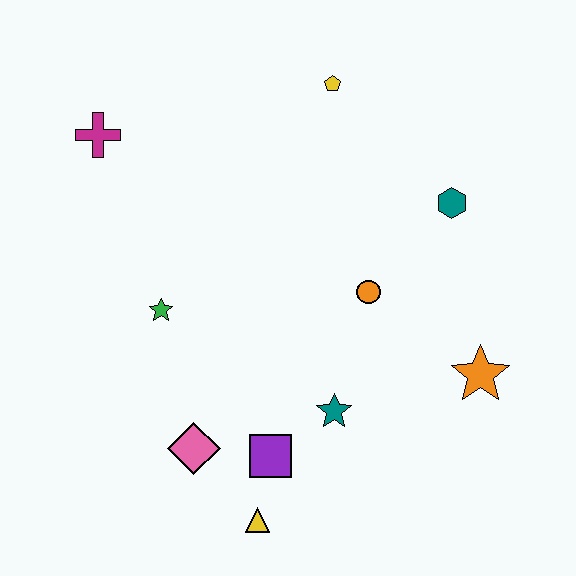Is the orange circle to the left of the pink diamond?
No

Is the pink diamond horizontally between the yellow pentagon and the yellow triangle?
No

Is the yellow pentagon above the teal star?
Yes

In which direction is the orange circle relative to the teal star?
The orange circle is above the teal star.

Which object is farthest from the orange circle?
The magenta cross is farthest from the orange circle.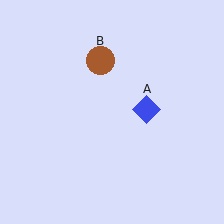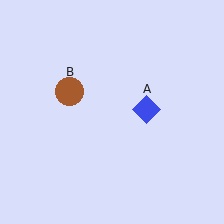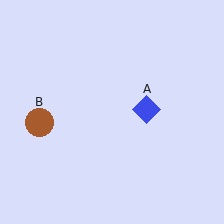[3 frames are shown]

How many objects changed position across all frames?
1 object changed position: brown circle (object B).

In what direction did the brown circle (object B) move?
The brown circle (object B) moved down and to the left.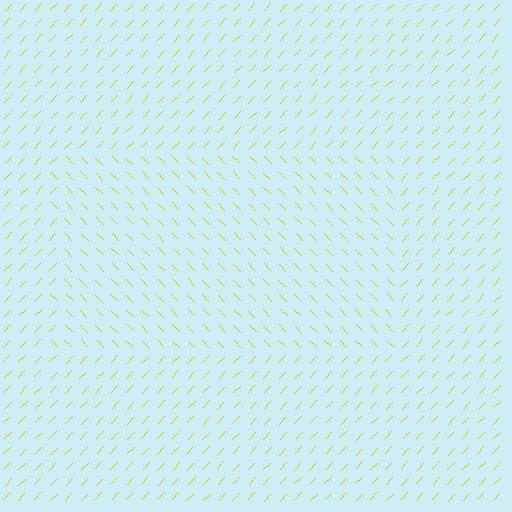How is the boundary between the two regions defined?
The boundary is defined purely by a change in line orientation (approximately 89 degrees difference). All lines are the same color and thickness.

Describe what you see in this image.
The image is filled with small yellow line segments. A rectangle region in the image has lines oriented differently from the surrounding lines, creating a visible texture boundary.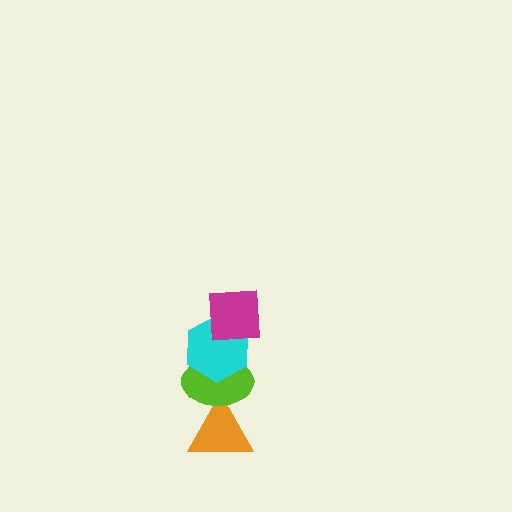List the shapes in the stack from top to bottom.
From top to bottom: the magenta square, the cyan hexagon, the lime ellipse, the orange triangle.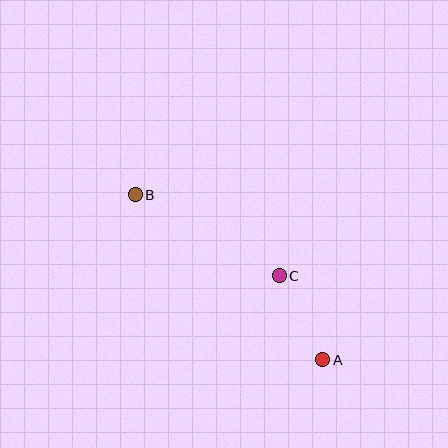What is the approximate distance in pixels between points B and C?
The distance between B and C is approximately 165 pixels.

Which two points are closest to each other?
Points A and C are closest to each other.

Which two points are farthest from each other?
Points A and B are farthest from each other.